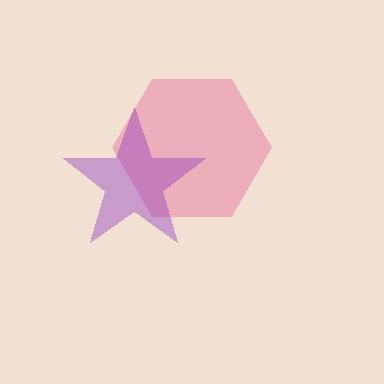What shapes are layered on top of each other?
The layered shapes are: a pink hexagon, a purple star.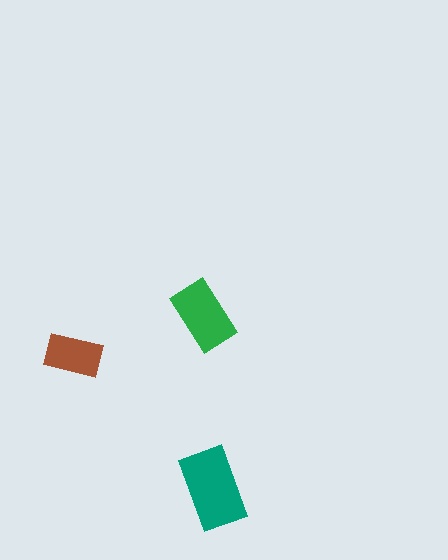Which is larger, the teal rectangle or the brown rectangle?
The teal one.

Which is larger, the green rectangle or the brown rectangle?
The green one.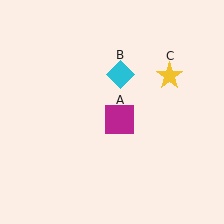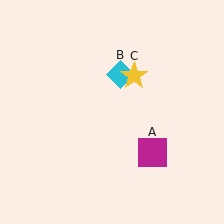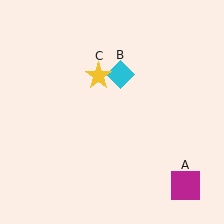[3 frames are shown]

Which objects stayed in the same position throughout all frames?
Cyan diamond (object B) remained stationary.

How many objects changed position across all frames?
2 objects changed position: magenta square (object A), yellow star (object C).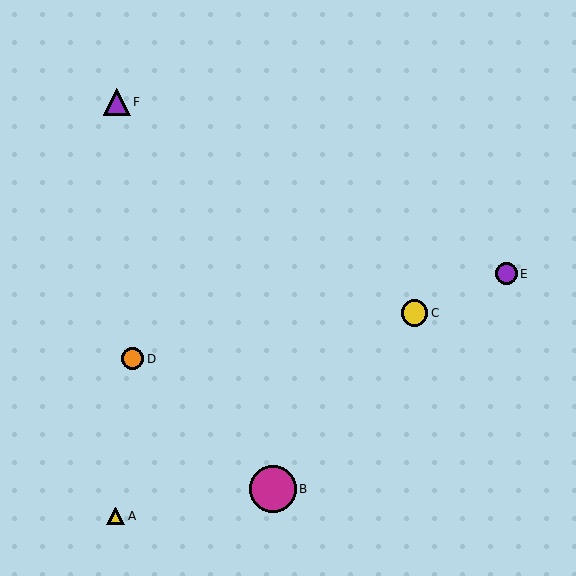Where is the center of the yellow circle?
The center of the yellow circle is at (415, 313).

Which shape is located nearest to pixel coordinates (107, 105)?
The purple triangle (labeled F) at (117, 102) is nearest to that location.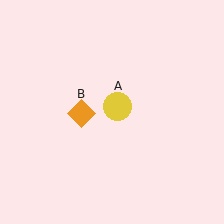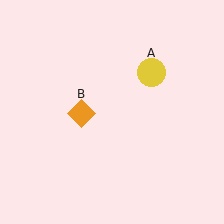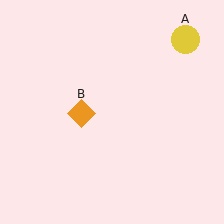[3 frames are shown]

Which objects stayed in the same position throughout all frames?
Orange diamond (object B) remained stationary.